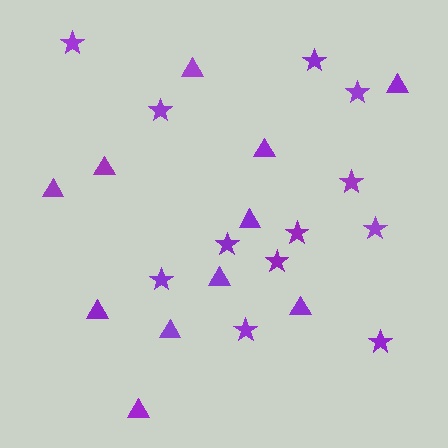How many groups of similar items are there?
There are 2 groups: one group of stars (12) and one group of triangles (11).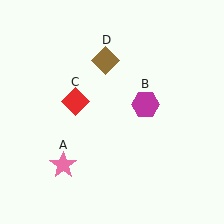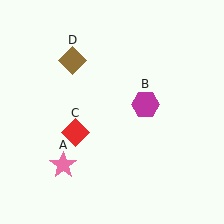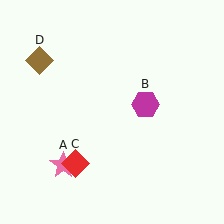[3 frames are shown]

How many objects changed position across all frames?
2 objects changed position: red diamond (object C), brown diamond (object D).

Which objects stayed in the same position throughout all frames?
Pink star (object A) and magenta hexagon (object B) remained stationary.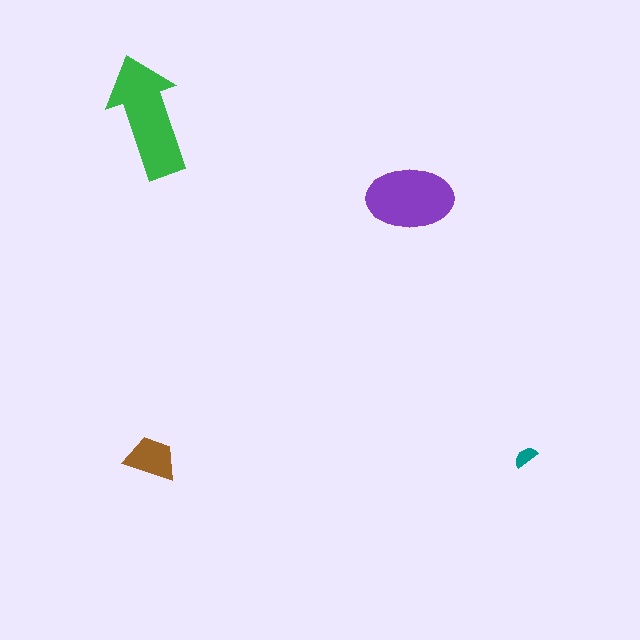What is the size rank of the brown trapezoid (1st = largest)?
3rd.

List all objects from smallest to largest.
The teal semicircle, the brown trapezoid, the purple ellipse, the green arrow.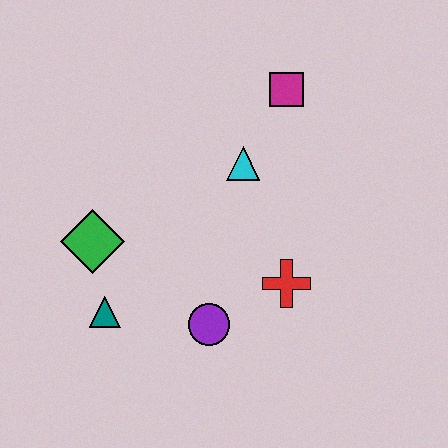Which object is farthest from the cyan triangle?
The teal triangle is farthest from the cyan triangle.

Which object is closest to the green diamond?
The teal triangle is closest to the green diamond.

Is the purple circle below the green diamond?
Yes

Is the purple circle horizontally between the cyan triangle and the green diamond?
Yes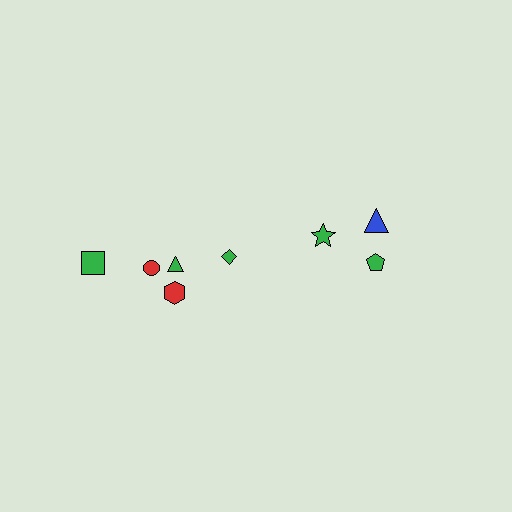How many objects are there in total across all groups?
There are 8 objects.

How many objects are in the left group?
There are 5 objects.